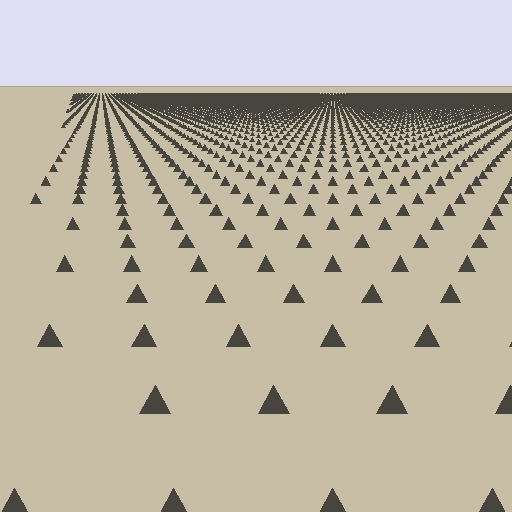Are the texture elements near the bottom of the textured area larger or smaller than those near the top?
Larger. Near the bottom, elements are closer to the viewer and appear at a bigger on-screen size.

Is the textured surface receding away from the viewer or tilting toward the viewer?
The surface is receding away from the viewer. Texture elements get smaller and denser toward the top.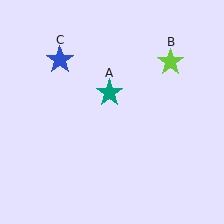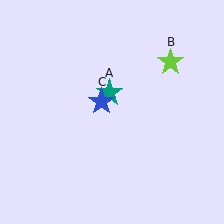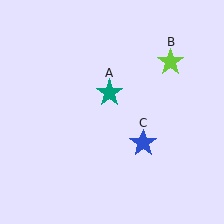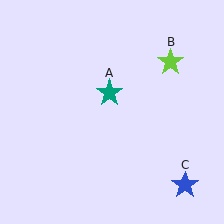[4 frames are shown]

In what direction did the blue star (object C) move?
The blue star (object C) moved down and to the right.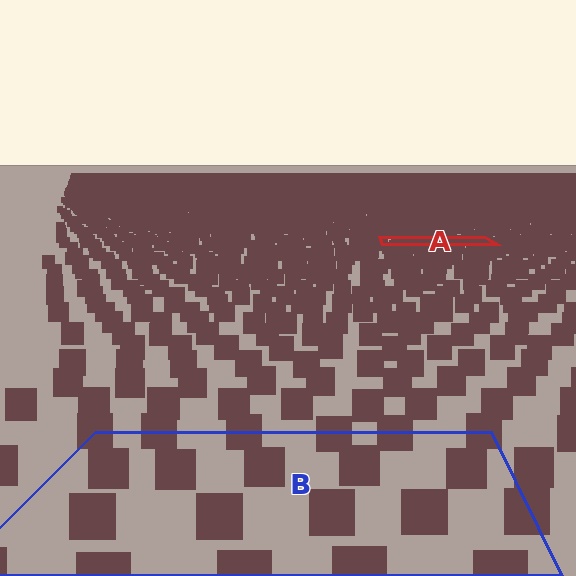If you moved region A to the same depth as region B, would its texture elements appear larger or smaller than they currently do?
They would appear larger. At a closer depth, the same texture elements are projected at a bigger on-screen size.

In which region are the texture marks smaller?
The texture marks are smaller in region A, because it is farther away.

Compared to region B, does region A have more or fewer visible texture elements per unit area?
Region A has more texture elements per unit area — they are packed more densely because it is farther away.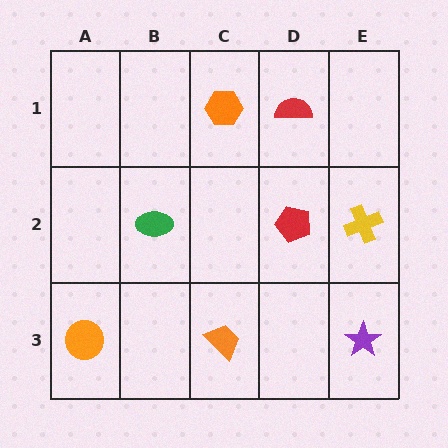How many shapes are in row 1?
2 shapes.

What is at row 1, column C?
An orange hexagon.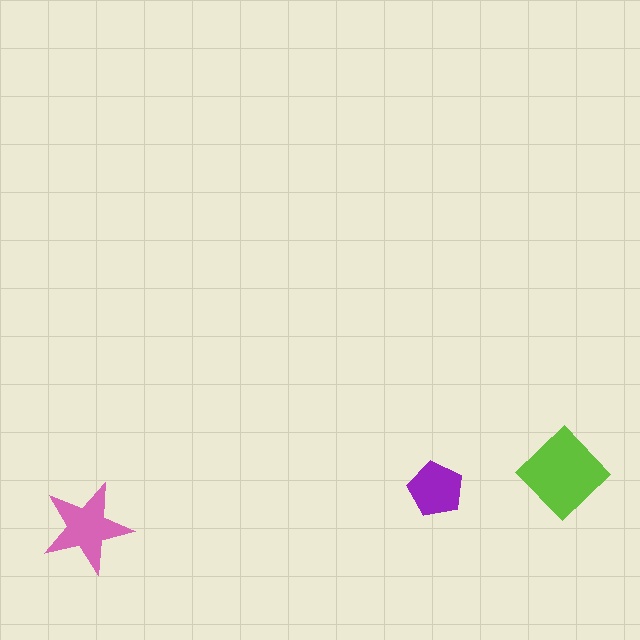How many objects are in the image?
There are 3 objects in the image.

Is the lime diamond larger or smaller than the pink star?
Larger.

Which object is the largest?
The lime diamond.